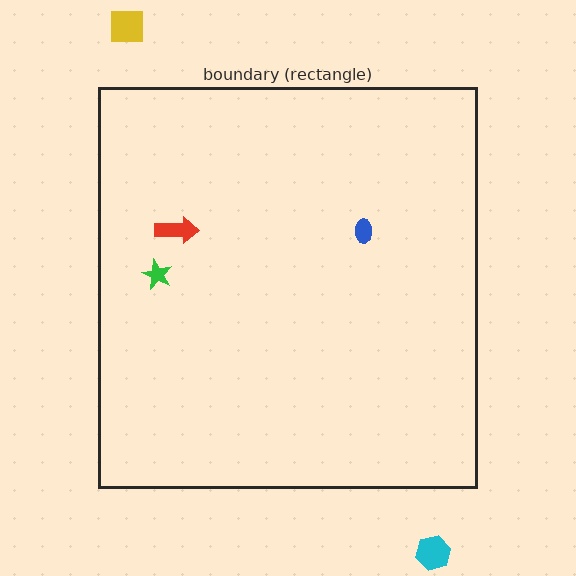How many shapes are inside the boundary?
3 inside, 2 outside.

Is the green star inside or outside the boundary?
Inside.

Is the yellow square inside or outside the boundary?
Outside.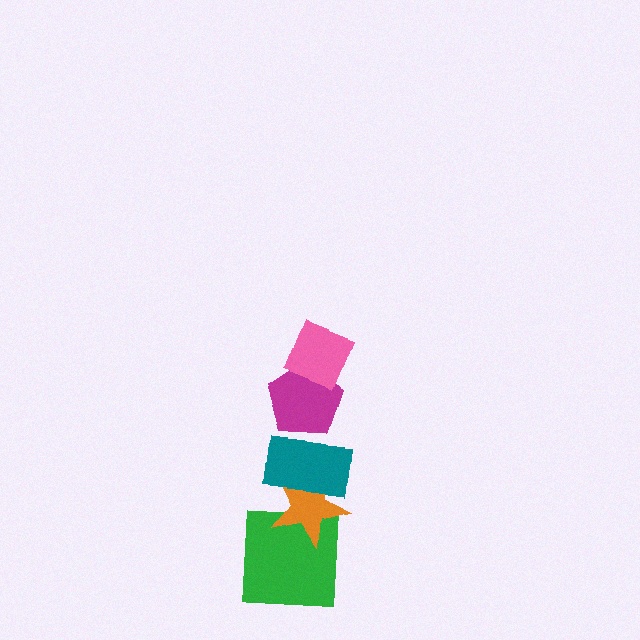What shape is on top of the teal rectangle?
The magenta pentagon is on top of the teal rectangle.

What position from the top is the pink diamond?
The pink diamond is 1st from the top.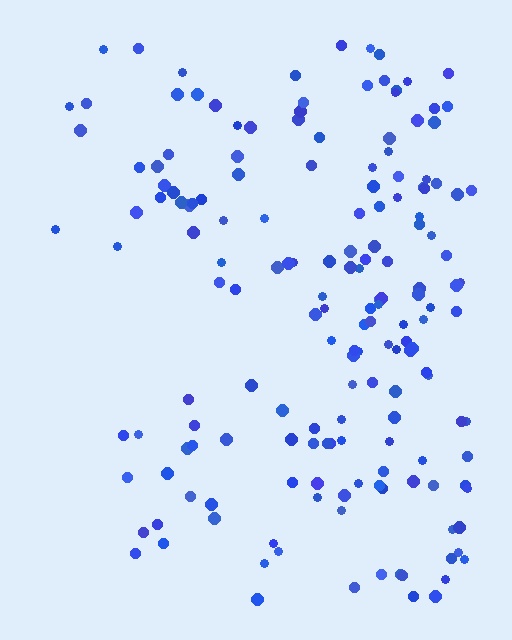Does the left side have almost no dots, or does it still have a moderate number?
Still a moderate number, just noticeably fewer than the right.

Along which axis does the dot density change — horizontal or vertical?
Horizontal.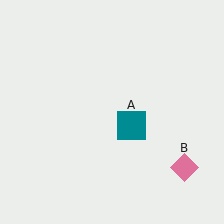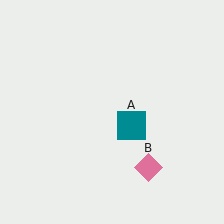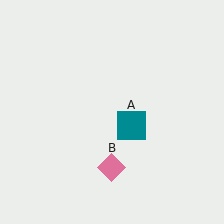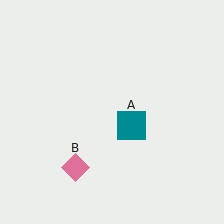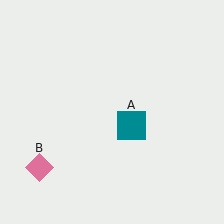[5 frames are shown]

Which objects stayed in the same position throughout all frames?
Teal square (object A) remained stationary.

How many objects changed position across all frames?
1 object changed position: pink diamond (object B).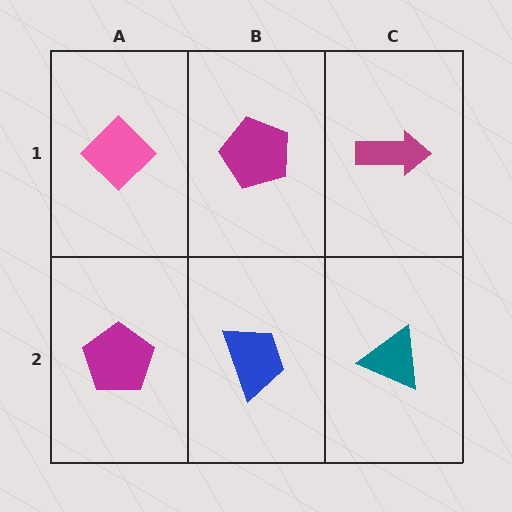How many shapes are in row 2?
3 shapes.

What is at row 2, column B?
A blue trapezoid.